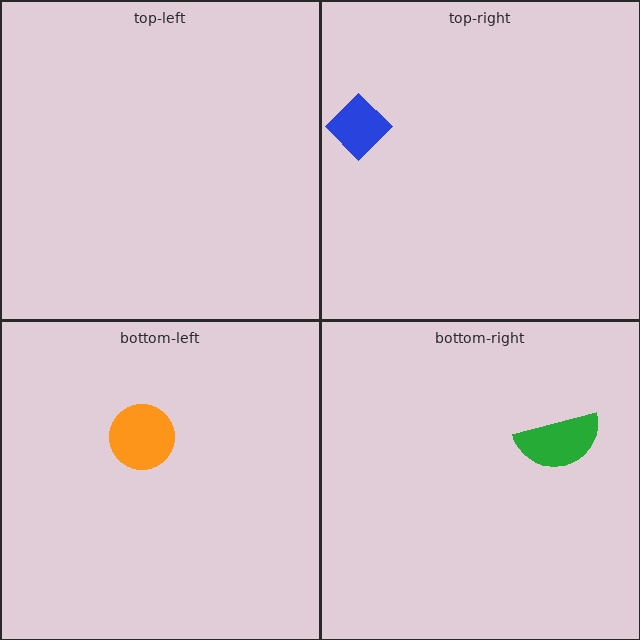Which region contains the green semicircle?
The bottom-right region.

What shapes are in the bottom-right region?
The green semicircle.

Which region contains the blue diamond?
The top-right region.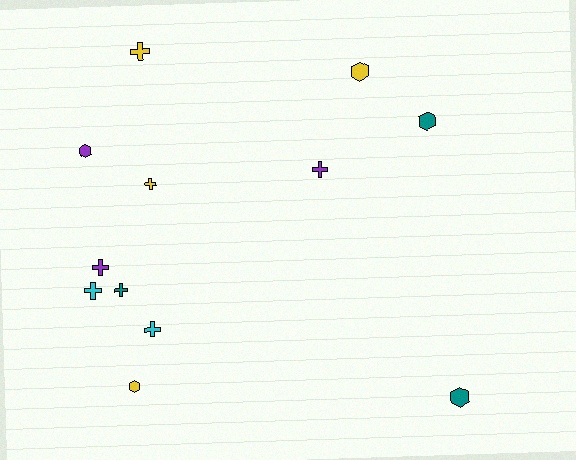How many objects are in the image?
There are 12 objects.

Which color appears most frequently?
Yellow, with 4 objects.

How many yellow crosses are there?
There are 2 yellow crosses.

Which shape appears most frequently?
Cross, with 7 objects.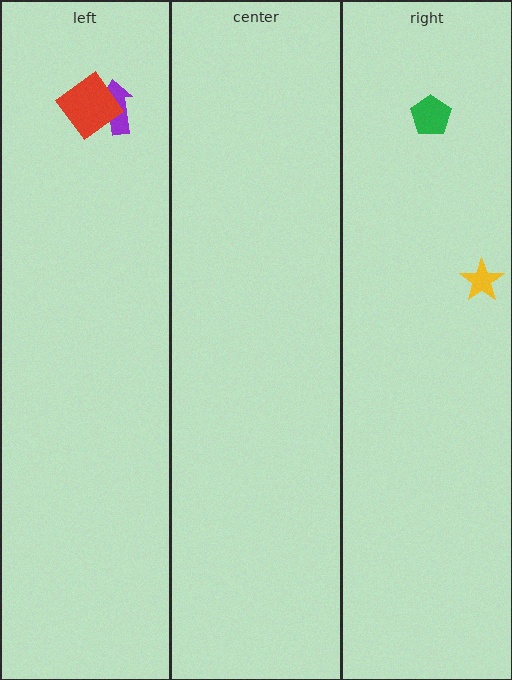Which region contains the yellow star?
The right region.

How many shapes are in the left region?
2.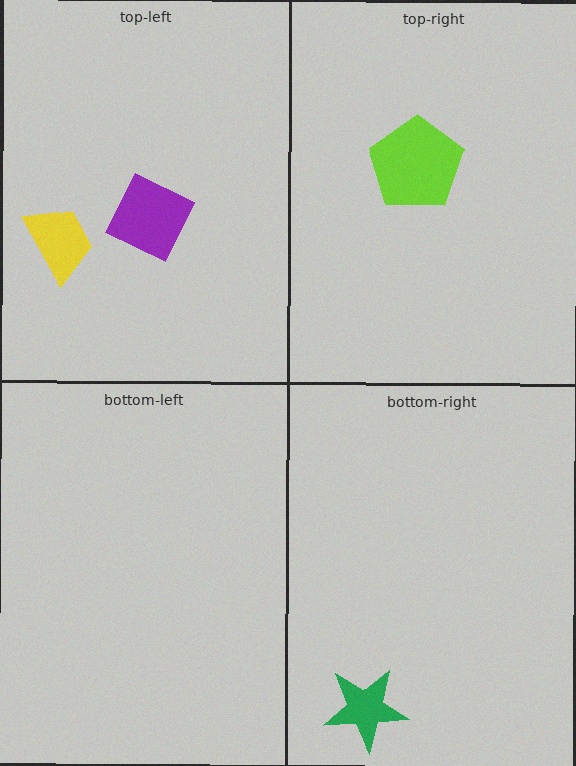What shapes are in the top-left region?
The purple diamond, the yellow trapezoid.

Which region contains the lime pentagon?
The top-right region.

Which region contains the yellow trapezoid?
The top-left region.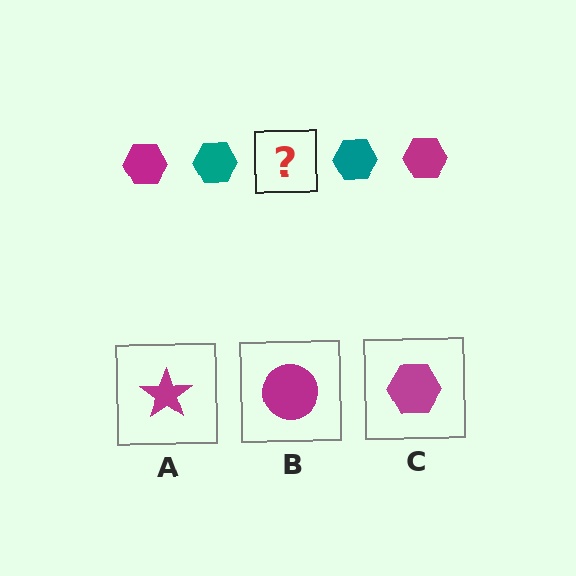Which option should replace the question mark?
Option C.